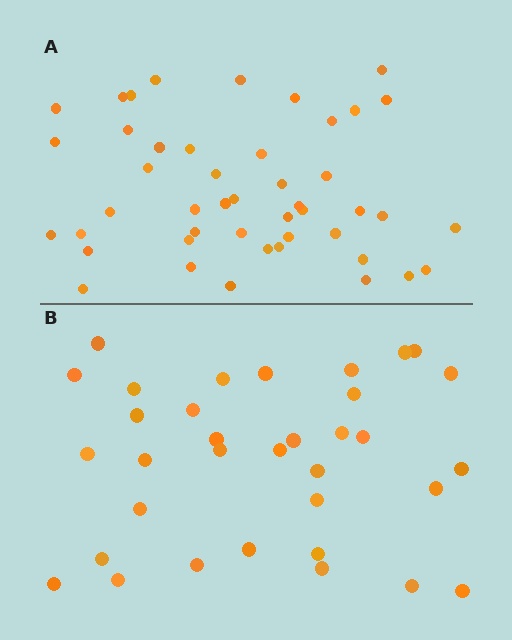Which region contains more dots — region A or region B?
Region A (the top region) has more dots.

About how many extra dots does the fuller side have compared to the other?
Region A has roughly 12 or so more dots than region B.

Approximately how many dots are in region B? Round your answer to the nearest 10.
About 30 dots. (The exact count is 34, which rounds to 30.)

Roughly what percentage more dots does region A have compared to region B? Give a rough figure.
About 35% more.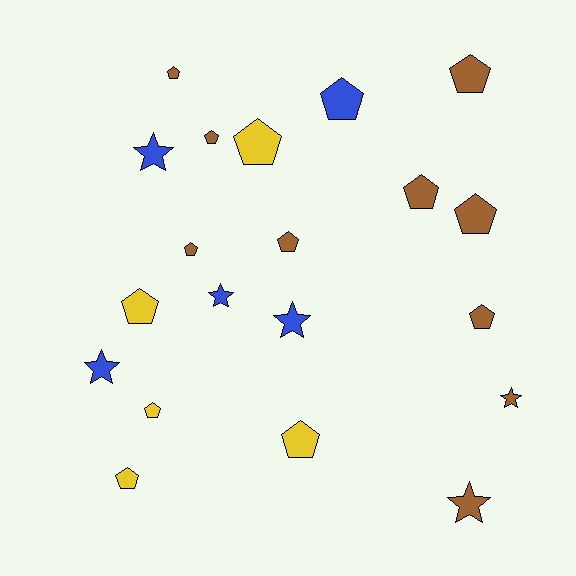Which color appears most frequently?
Brown, with 10 objects.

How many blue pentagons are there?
There is 1 blue pentagon.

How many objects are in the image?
There are 20 objects.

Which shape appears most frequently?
Pentagon, with 14 objects.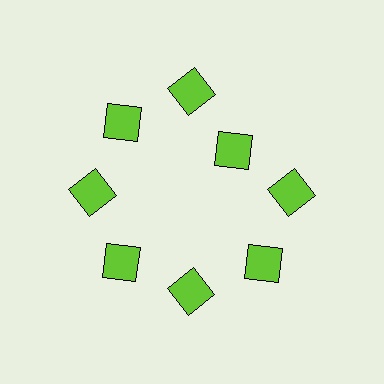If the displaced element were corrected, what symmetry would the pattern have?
It would have 8-fold rotational symmetry — the pattern would map onto itself every 45 degrees.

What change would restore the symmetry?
The symmetry would be restored by moving it outward, back onto the ring so that all 8 diamonds sit at equal angles and equal distance from the center.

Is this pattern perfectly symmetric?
No. The 8 lime diamonds are arranged in a ring, but one element near the 2 o'clock position is pulled inward toward the center, breaking the 8-fold rotational symmetry.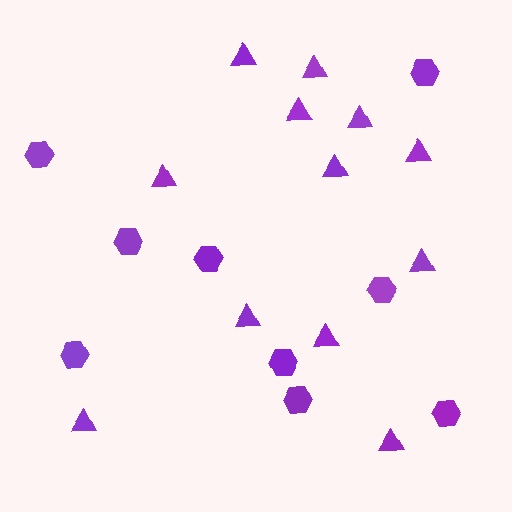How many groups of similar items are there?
There are 2 groups: one group of hexagons (9) and one group of triangles (12).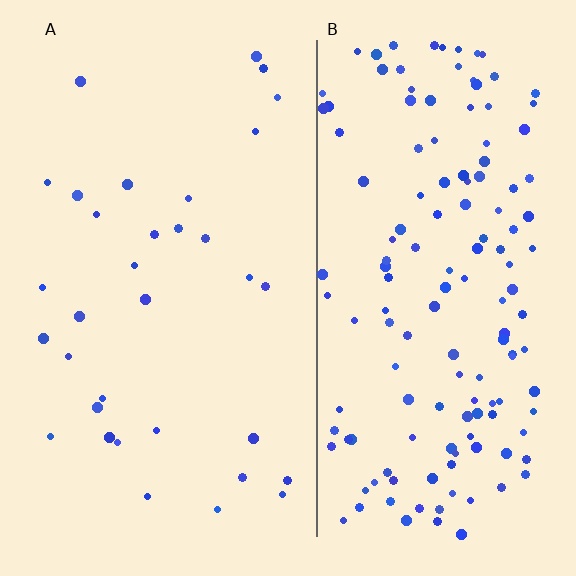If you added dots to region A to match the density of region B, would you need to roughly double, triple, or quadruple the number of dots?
Approximately quadruple.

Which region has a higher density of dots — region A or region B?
B (the right).